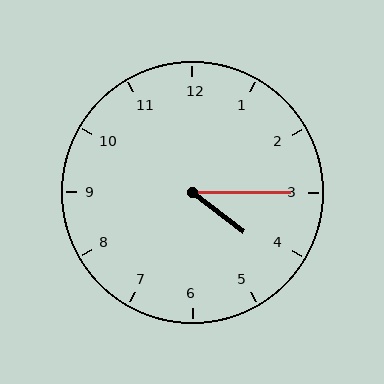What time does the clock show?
4:15.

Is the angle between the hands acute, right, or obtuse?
It is acute.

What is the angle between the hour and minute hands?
Approximately 38 degrees.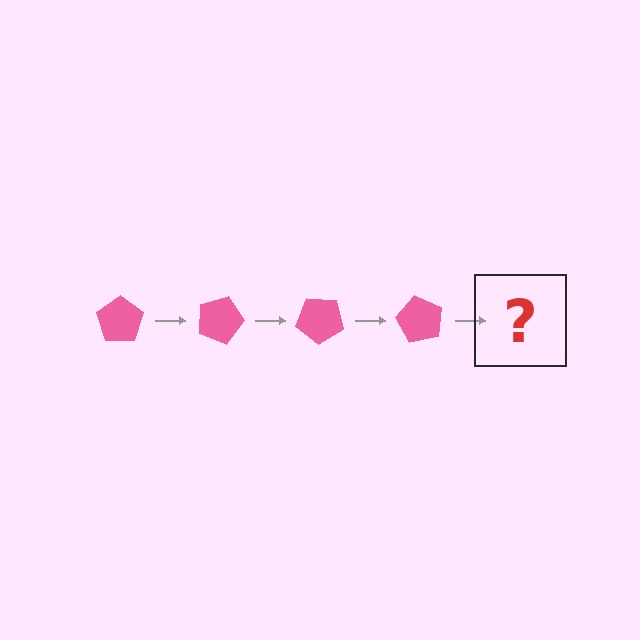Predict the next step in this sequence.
The next step is a pink pentagon rotated 80 degrees.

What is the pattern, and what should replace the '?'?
The pattern is that the pentagon rotates 20 degrees each step. The '?' should be a pink pentagon rotated 80 degrees.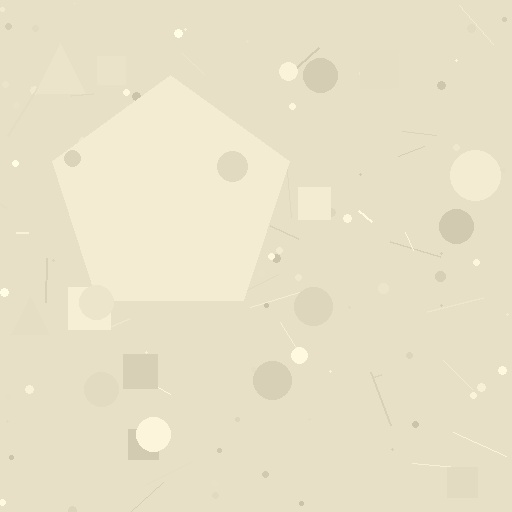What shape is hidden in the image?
A pentagon is hidden in the image.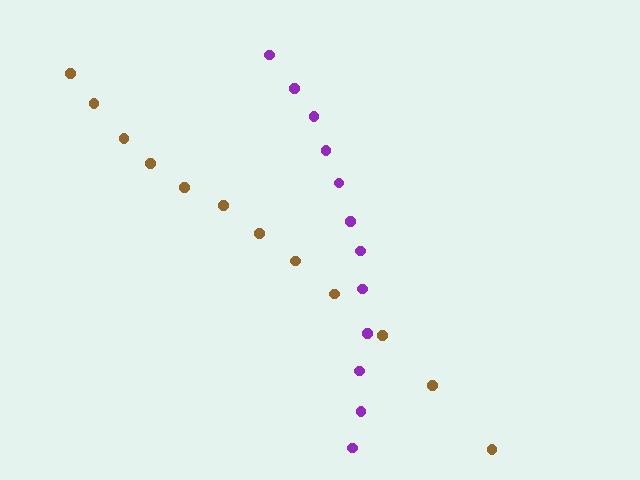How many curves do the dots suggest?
There are 2 distinct paths.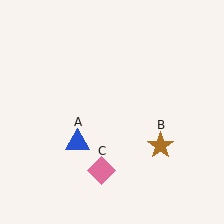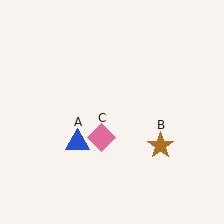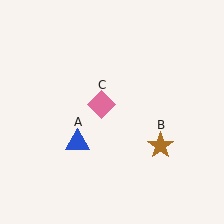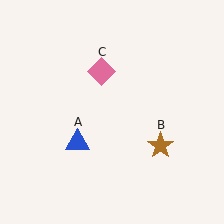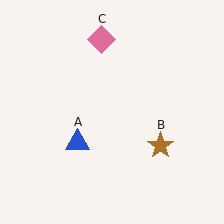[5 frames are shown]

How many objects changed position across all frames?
1 object changed position: pink diamond (object C).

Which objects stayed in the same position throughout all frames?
Blue triangle (object A) and brown star (object B) remained stationary.